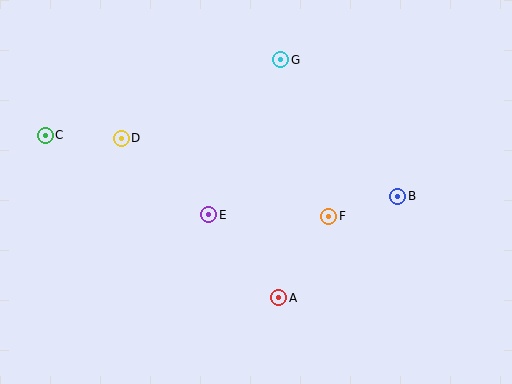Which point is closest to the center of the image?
Point E at (209, 215) is closest to the center.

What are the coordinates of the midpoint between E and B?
The midpoint between E and B is at (303, 206).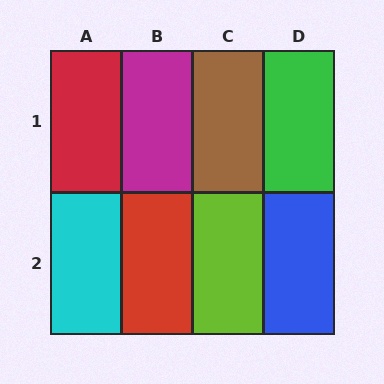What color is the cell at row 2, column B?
Red.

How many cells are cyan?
1 cell is cyan.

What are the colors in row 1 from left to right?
Red, magenta, brown, green.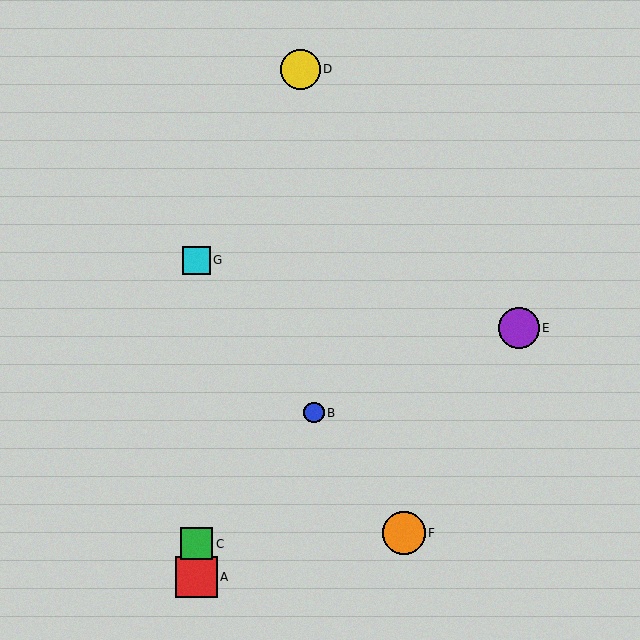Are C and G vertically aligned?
Yes, both are at x≈197.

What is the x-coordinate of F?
Object F is at x≈404.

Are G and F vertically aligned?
No, G is at x≈197 and F is at x≈404.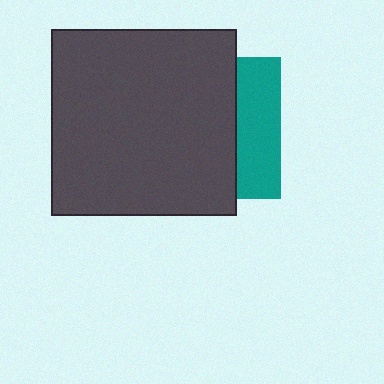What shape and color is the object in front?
The object in front is a dark gray square.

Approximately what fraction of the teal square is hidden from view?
Roughly 69% of the teal square is hidden behind the dark gray square.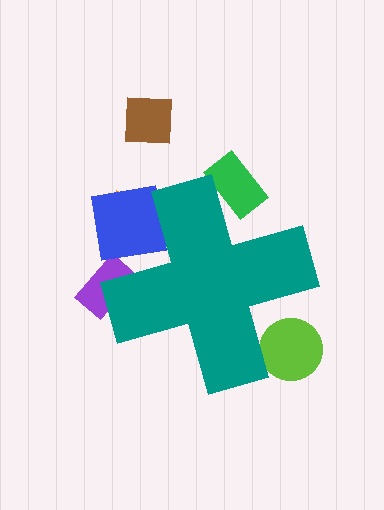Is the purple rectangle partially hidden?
Yes, the purple rectangle is partially hidden behind the teal cross.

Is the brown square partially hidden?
No, the brown square is fully visible.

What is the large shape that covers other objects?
A teal cross.